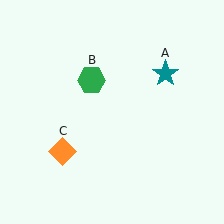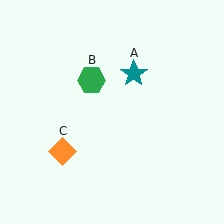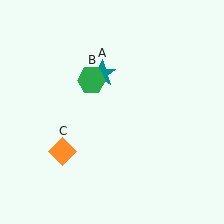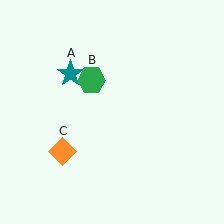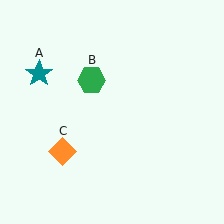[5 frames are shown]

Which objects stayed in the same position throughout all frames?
Green hexagon (object B) and orange diamond (object C) remained stationary.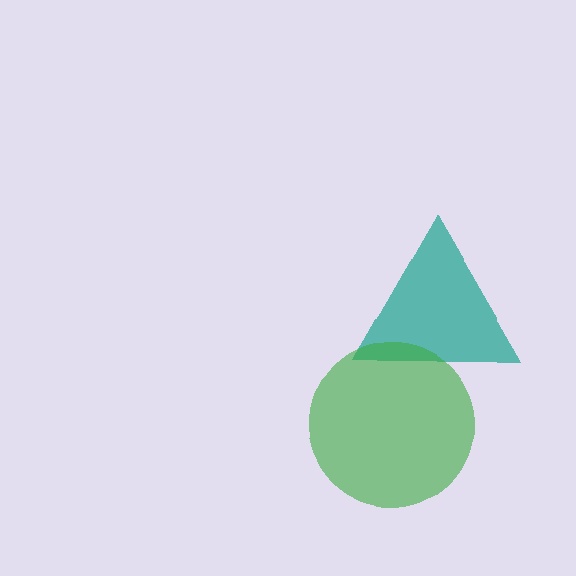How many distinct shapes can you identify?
There are 2 distinct shapes: a teal triangle, a green circle.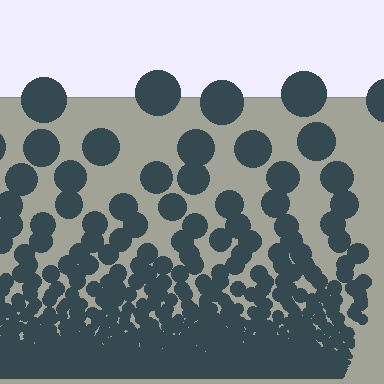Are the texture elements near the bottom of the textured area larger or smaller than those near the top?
Smaller. The gradient is inverted — elements near the bottom are smaller and denser.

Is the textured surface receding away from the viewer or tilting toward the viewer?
The surface appears to tilt toward the viewer. Texture elements get larger and sparser toward the top.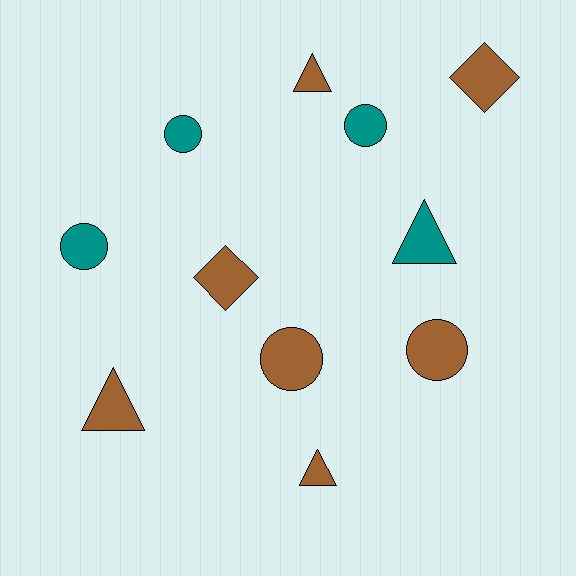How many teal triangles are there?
There is 1 teal triangle.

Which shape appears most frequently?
Circle, with 5 objects.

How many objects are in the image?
There are 11 objects.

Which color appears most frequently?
Brown, with 7 objects.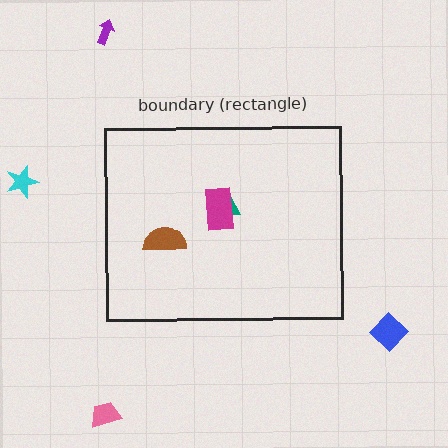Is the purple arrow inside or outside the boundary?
Outside.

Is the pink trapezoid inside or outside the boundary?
Outside.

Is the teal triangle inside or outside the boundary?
Inside.